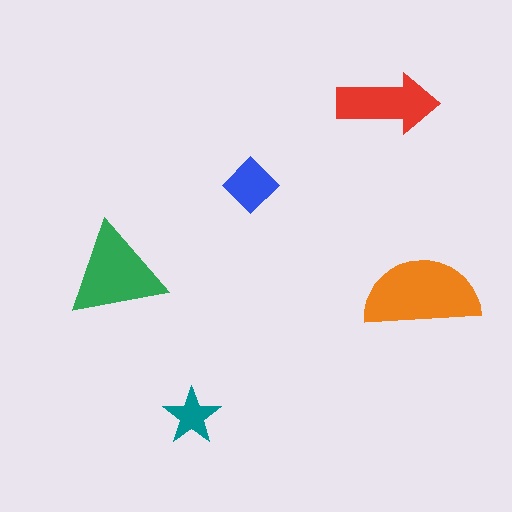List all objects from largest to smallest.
The orange semicircle, the green triangle, the red arrow, the blue diamond, the teal star.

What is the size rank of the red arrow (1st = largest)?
3rd.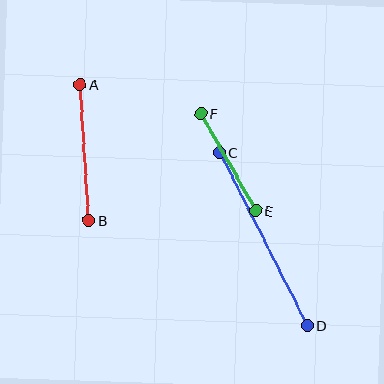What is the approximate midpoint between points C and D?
The midpoint is at approximately (263, 239) pixels.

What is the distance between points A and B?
The distance is approximately 136 pixels.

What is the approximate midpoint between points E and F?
The midpoint is at approximately (228, 162) pixels.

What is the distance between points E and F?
The distance is approximately 112 pixels.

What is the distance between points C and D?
The distance is approximately 194 pixels.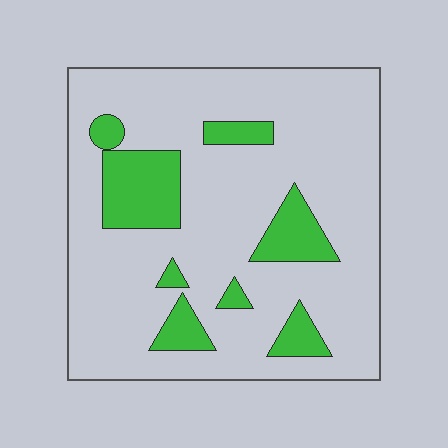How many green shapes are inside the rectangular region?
8.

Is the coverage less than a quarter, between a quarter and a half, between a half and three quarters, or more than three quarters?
Less than a quarter.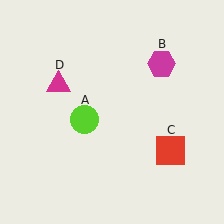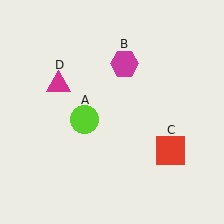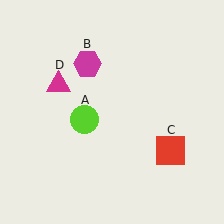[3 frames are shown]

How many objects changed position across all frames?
1 object changed position: magenta hexagon (object B).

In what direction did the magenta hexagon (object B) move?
The magenta hexagon (object B) moved left.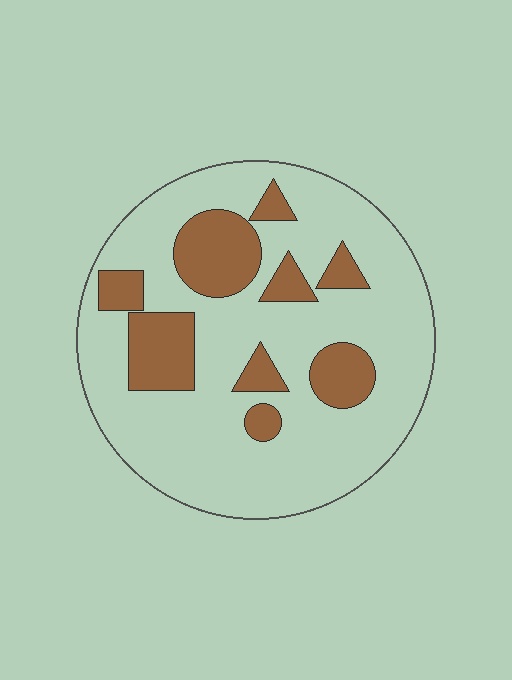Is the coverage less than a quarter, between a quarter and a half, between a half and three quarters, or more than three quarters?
Less than a quarter.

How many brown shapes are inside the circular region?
9.